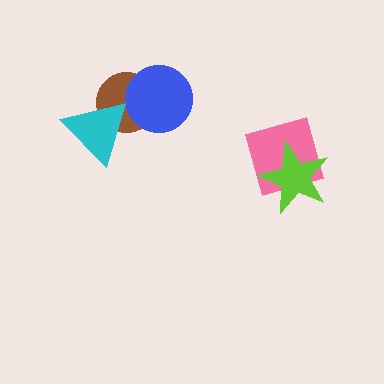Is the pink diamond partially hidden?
Yes, it is partially covered by another shape.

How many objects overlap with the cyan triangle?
1 object overlaps with the cyan triangle.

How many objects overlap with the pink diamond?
1 object overlaps with the pink diamond.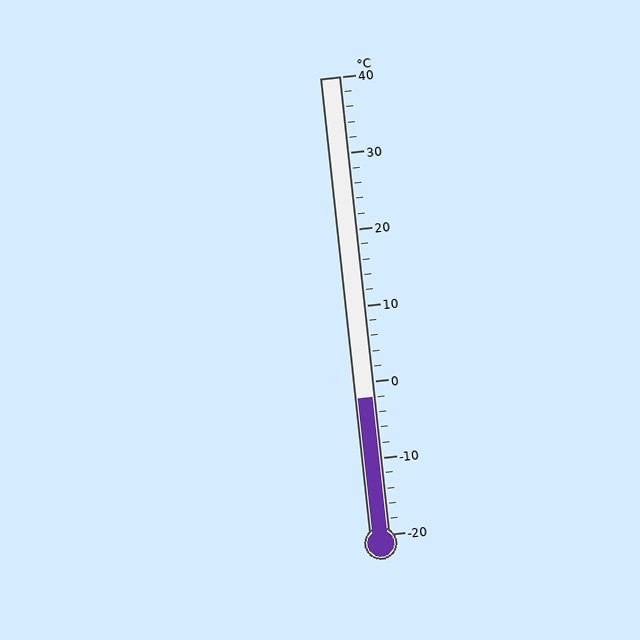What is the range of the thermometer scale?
The thermometer scale ranges from -20°C to 40°C.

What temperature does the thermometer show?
The thermometer shows approximately -2°C.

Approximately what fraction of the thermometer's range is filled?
The thermometer is filled to approximately 30% of its range.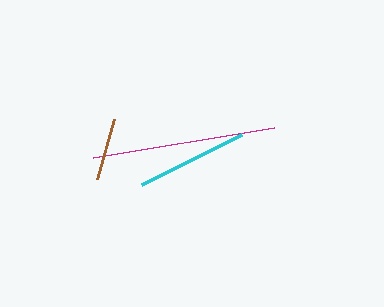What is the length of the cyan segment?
The cyan segment is approximately 112 pixels long.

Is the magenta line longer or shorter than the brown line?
The magenta line is longer than the brown line.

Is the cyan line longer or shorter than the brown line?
The cyan line is longer than the brown line.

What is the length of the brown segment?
The brown segment is approximately 63 pixels long.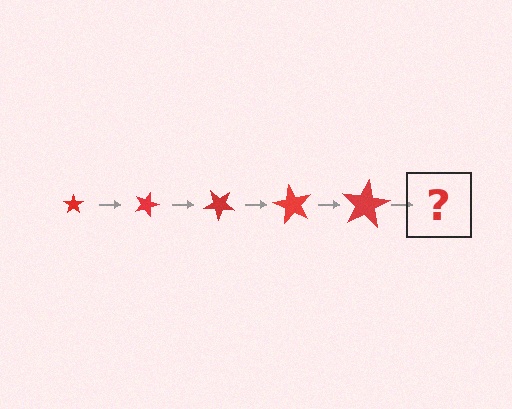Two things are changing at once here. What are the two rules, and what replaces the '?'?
The two rules are that the star grows larger each step and it rotates 20 degrees each step. The '?' should be a star, larger than the previous one and rotated 100 degrees from the start.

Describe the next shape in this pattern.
It should be a star, larger than the previous one and rotated 100 degrees from the start.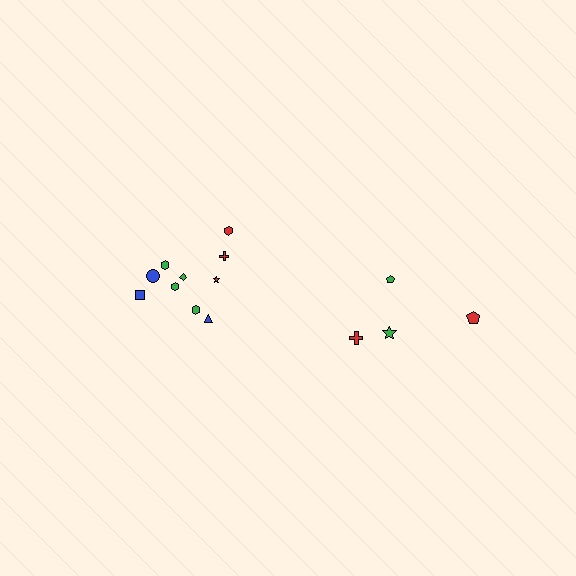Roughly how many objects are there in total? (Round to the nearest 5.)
Roughly 15 objects in total.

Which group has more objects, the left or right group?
The left group.